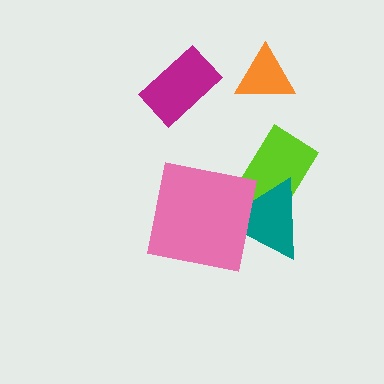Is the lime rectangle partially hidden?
Yes, it is partially covered by another shape.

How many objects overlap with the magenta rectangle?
0 objects overlap with the magenta rectangle.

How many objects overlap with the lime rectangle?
1 object overlaps with the lime rectangle.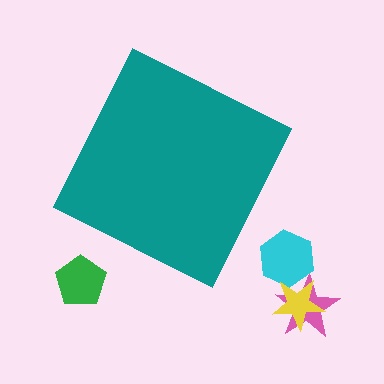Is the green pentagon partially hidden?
No, the green pentagon is fully visible.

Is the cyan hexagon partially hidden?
No, the cyan hexagon is fully visible.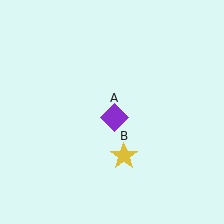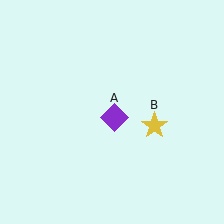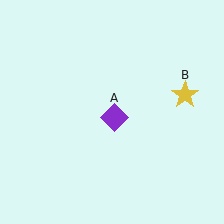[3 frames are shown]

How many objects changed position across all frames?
1 object changed position: yellow star (object B).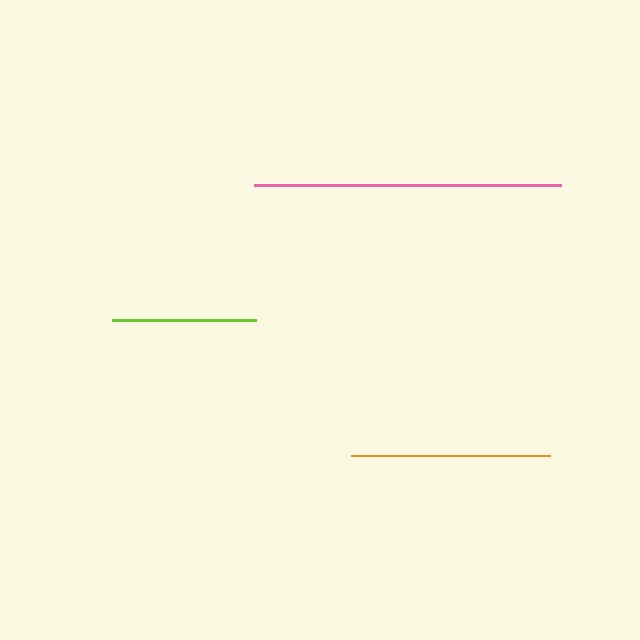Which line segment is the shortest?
The lime line is the shortest at approximately 143 pixels.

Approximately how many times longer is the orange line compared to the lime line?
The orange line is approximately 1.4 times the length of the lime line.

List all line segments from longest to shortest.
From longest to shortest: pink, orange, lime.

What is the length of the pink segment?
The pink segment is approximately 307 pixels long.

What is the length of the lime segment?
The lime segment is approximately 143 pixels long.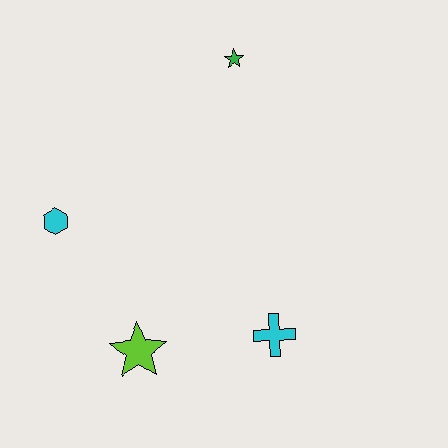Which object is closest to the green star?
The cyan hexagon is closest to the green star.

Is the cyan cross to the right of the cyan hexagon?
Yes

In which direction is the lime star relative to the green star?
The lime star is below the green star.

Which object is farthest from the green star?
The lime star is farthest from the green star.